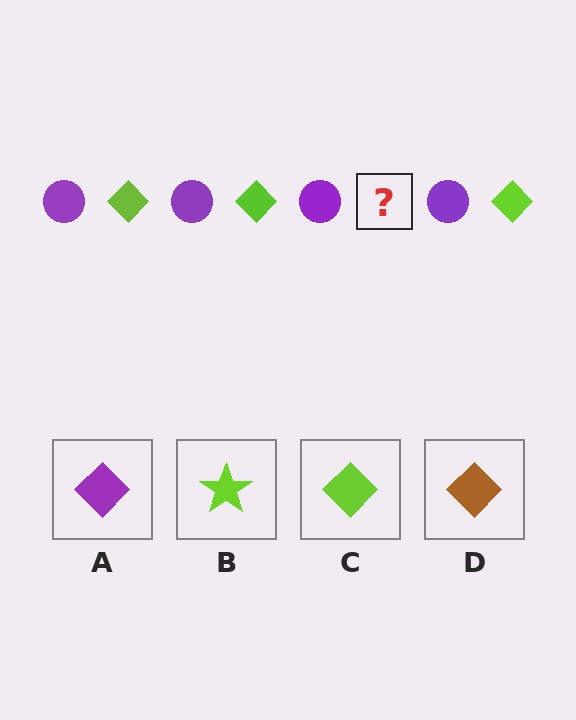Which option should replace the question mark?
Option C.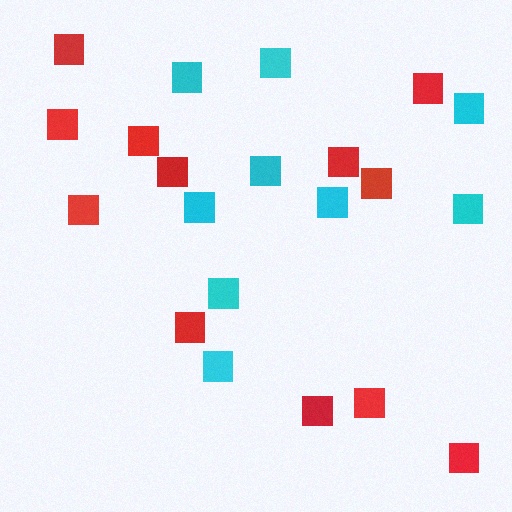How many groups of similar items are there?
There are 2 groups: one group of cyan squares (9) and one group of red squares (12).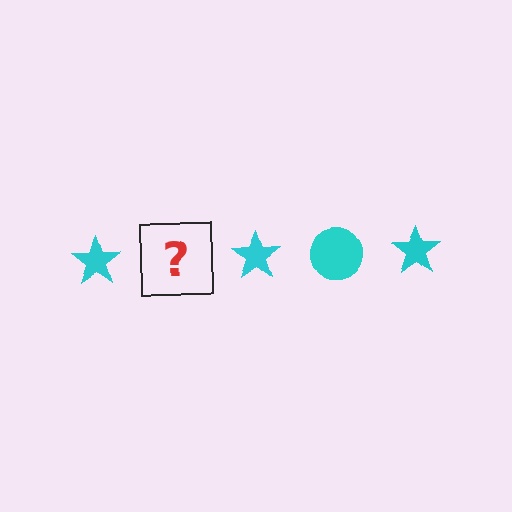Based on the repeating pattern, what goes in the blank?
The blank should be a cyan circle.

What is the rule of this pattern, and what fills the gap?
The rule is that the pattern cycles through star, circle shapes in cyan. The gap should be filled with a cyan circle.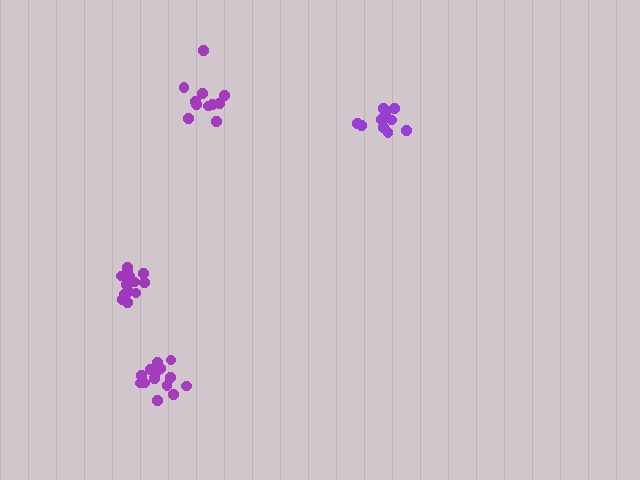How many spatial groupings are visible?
There are 4 spatial groupings.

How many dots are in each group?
Group 1: 13 dots, Group 2: 11 dots, Group 3: 15 dots, Group 4: 11 dots (50 total).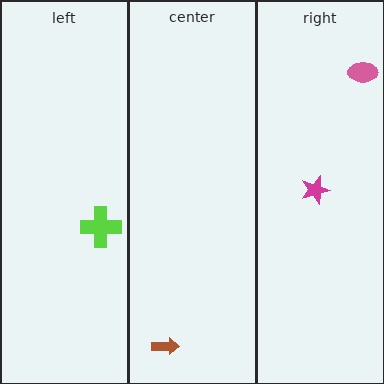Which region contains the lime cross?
The left region.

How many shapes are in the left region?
1.